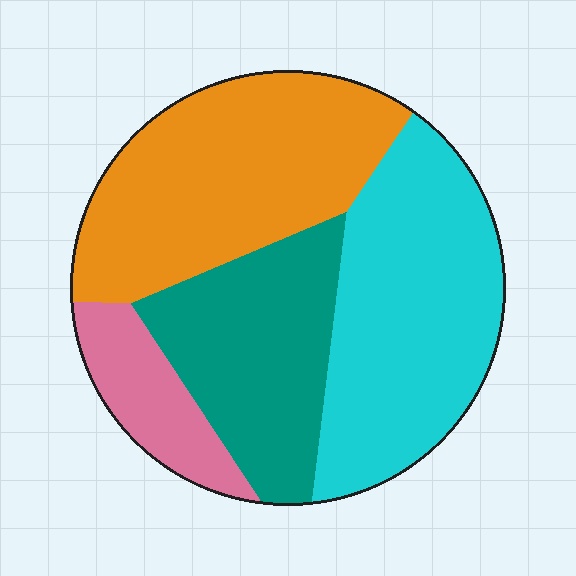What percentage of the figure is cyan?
Cyan covers about 35% of the figure.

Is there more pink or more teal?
Teal.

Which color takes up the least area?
Pink, at roughly 10%.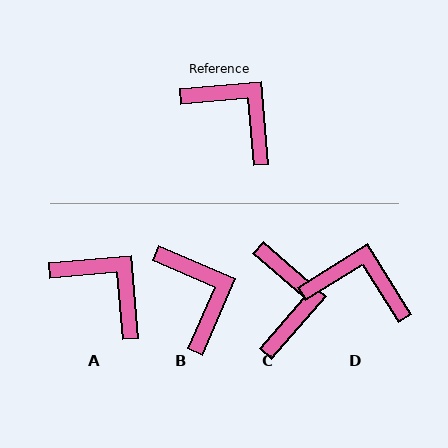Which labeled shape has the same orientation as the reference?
A.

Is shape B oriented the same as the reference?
No, it is off by about 28 degrees.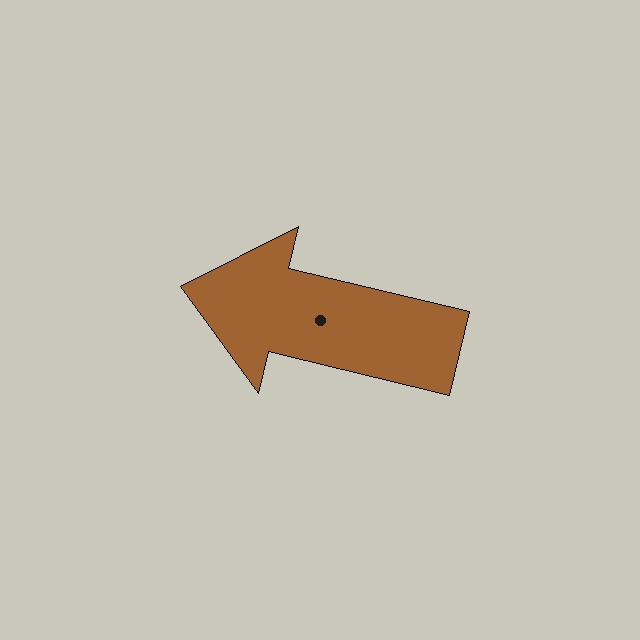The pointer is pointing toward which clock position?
Roughly 9 o'clock.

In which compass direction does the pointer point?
West.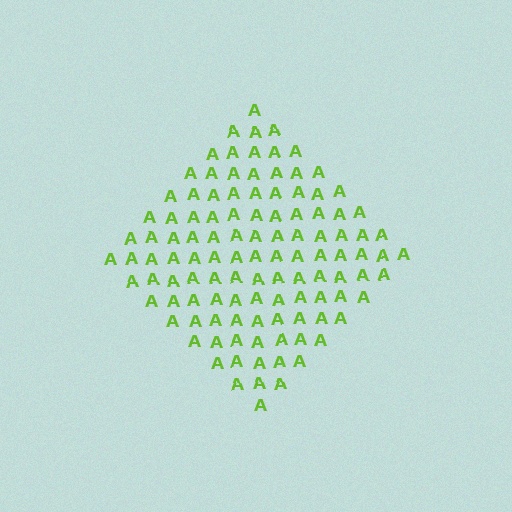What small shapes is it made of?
It is made of small letter A's.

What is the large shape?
The large shape is a diamond.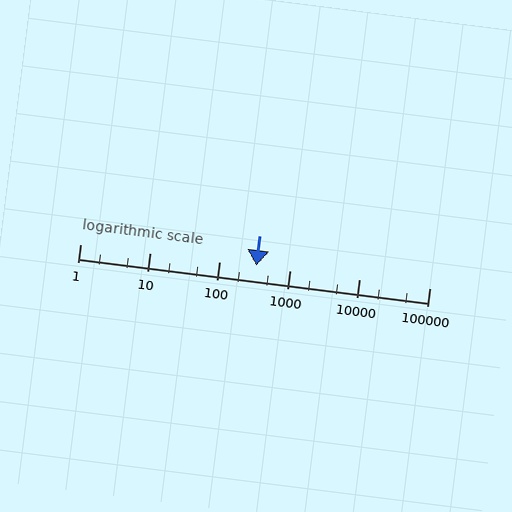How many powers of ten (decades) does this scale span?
The scale spans 5 decades, from 1 to 100000.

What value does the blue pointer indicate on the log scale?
The pointer indicates approximately 330.